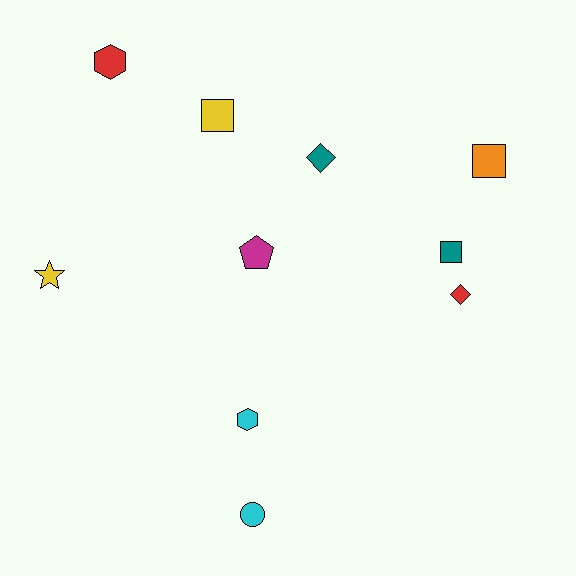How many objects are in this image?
There are 10 objects.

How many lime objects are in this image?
There are no lime objects.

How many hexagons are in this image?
There are 2 hexagons.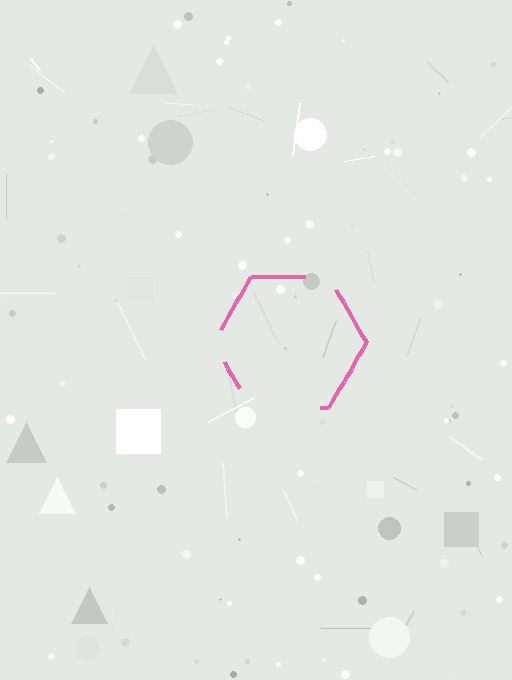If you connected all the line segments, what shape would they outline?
They would outline a hexagon.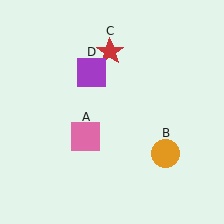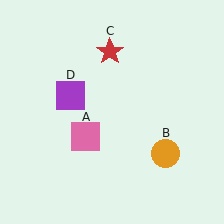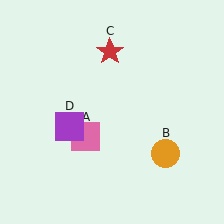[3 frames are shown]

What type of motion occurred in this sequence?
The purple square (object D) rotated counterclockwise around the center of the scene.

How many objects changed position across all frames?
1 object changed position: purple square (object D).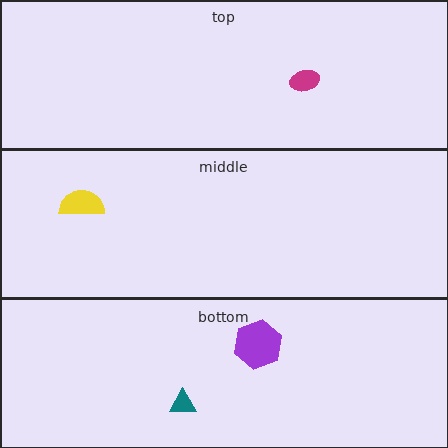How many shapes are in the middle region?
1.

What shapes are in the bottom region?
The purple hexagon, the teal triangle.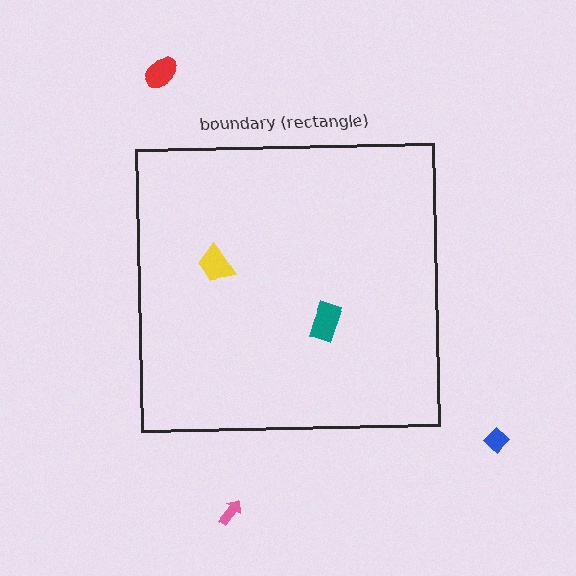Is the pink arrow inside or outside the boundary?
Outside.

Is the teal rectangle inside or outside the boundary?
Inside.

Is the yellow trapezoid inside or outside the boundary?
Inside.